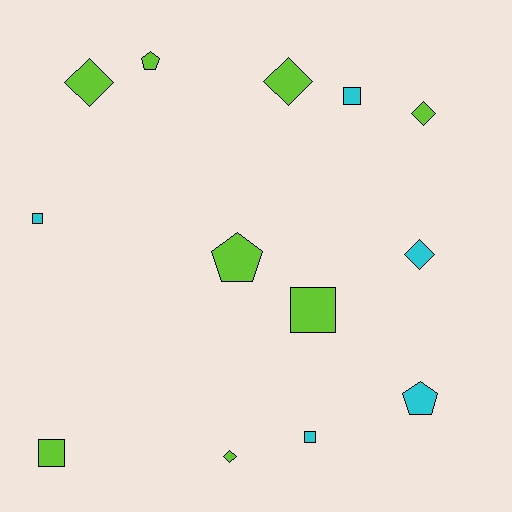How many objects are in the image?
There are 13 objects.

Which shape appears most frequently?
Diamond, with 5 objects.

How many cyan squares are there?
There are 3 cyan squares.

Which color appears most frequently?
Lime, with 8 objects.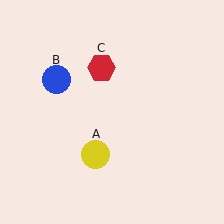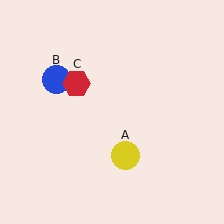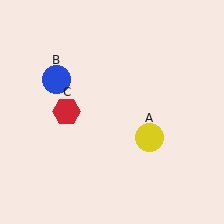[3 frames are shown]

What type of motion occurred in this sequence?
The yellow circle (object A), red hexagon (object C) rotated counterclockwise around the center of the scene.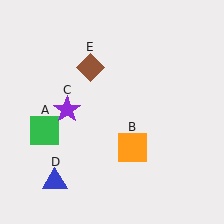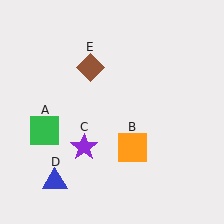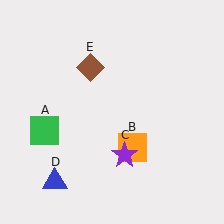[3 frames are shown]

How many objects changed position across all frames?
1 object changed position: purple star (object C).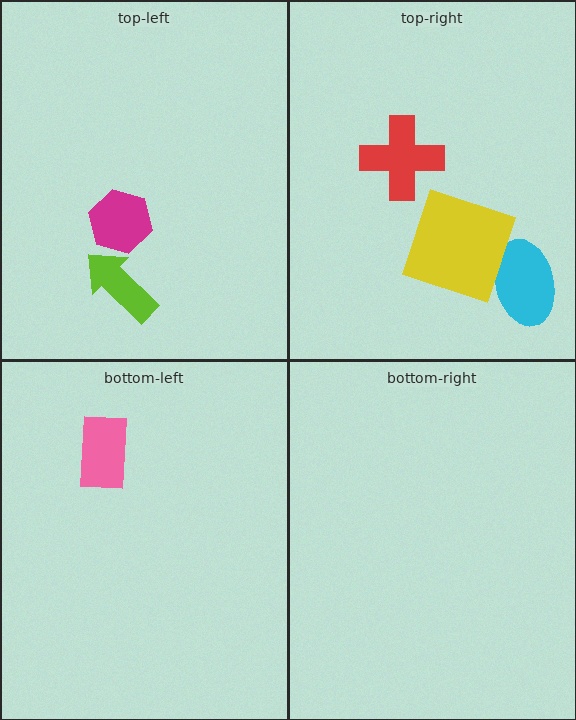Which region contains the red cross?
The top-right region.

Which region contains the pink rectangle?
The bottom-left region.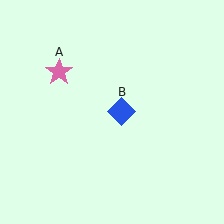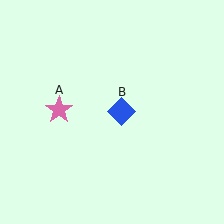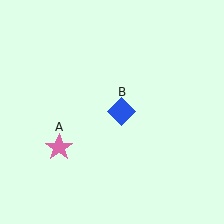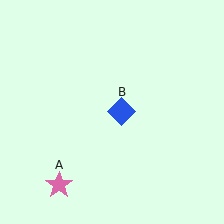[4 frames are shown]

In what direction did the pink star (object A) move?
The pink star (object A) moved down.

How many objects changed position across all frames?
1 object changed position: pink star (object A).